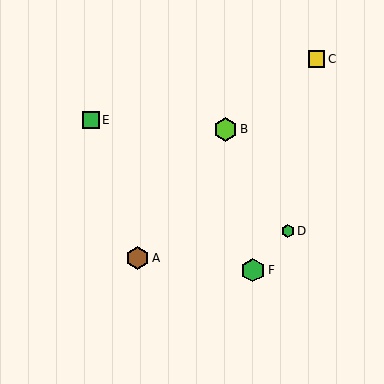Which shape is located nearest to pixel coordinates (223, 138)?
The lime hexagon (labeled B) at (226, 129) is nearest to that location.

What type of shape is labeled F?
Shape F is a green hexagon.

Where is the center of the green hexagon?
The center of the green hexagon is at (288, 231).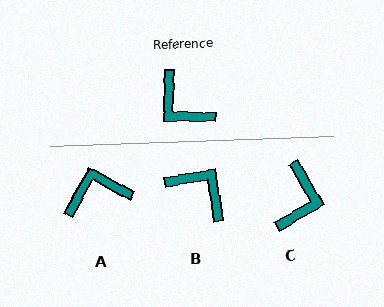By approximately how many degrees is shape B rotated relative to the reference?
Approximately 170 degrees clockwise.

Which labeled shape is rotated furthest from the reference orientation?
B, about 170 degrees away.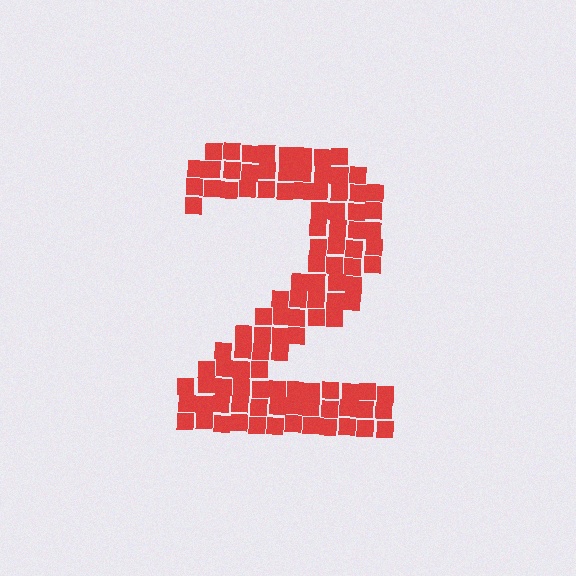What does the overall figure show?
The overall figure shows the digit 2.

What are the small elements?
The small elements are squares.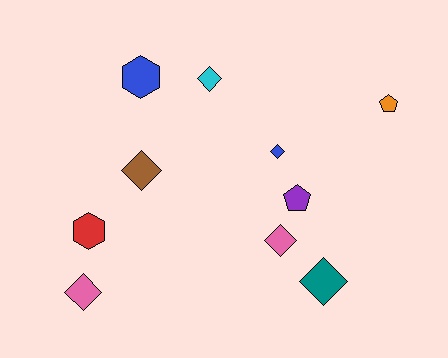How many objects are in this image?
There are 10 objects.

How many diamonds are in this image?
There are 6 diamonds.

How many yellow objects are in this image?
There are no yellow objects.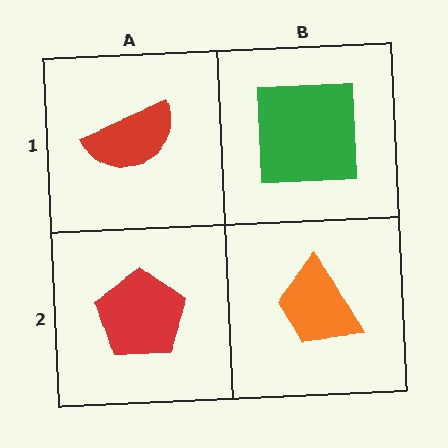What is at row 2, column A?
A red pentagon.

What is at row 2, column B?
An orange trapezoid.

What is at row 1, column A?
A red semicircle.